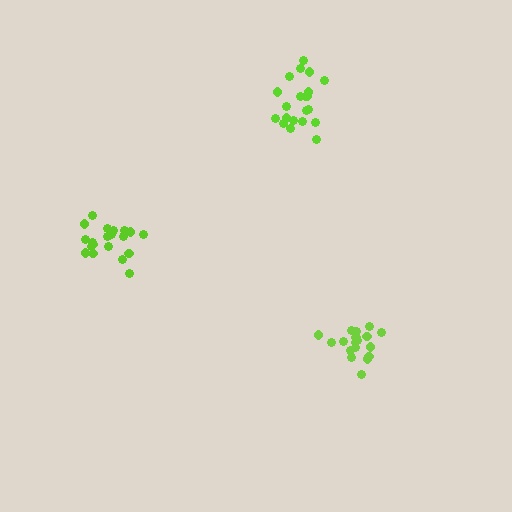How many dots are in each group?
Group 1: 18 dots, Group 2: 20 dots, Group 3: 21 dots (59 total).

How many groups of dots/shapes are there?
There are 3 groups.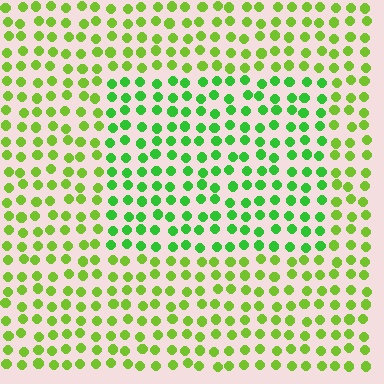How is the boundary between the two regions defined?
The boundary is defined purely by a slight shift in hue (about 30 degrees). Spacing, size, and orientation are identical on both sides.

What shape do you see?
I see a rectangle.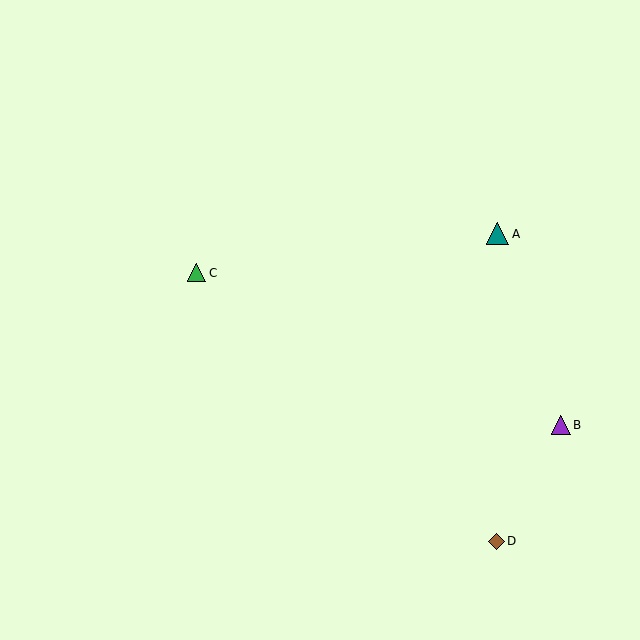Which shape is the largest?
The teal triangle (labeled A) is the largest.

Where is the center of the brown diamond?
The center of the brown diamond is at (496, 541).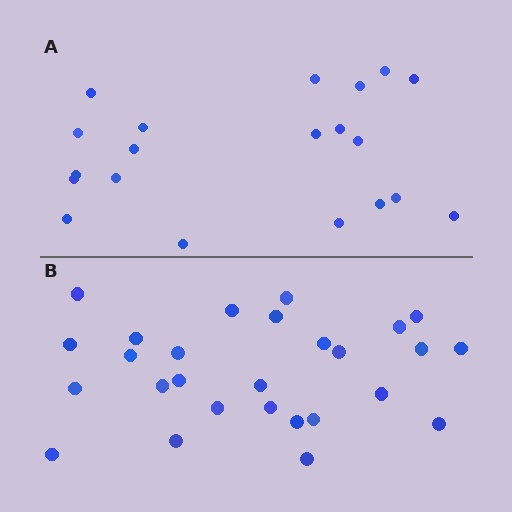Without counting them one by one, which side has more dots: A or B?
Region B (the bottom region) has more dots.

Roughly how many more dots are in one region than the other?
Region B has roughly 8 or so more dots than region A.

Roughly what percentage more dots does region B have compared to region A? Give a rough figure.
About 35% more.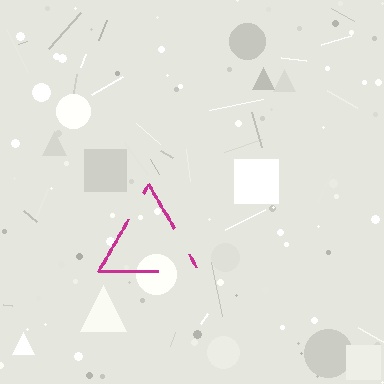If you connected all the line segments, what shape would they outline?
They would outline a triangle.